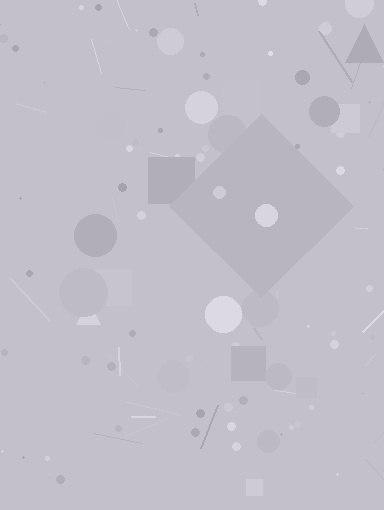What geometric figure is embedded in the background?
A diamond is embedded in the background.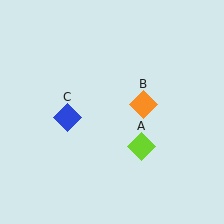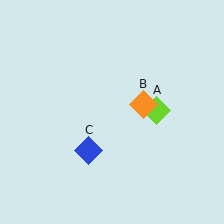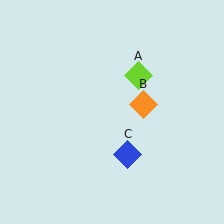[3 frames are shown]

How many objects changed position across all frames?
2 objects changed position: lime diamond (object A), blue diamond (object C).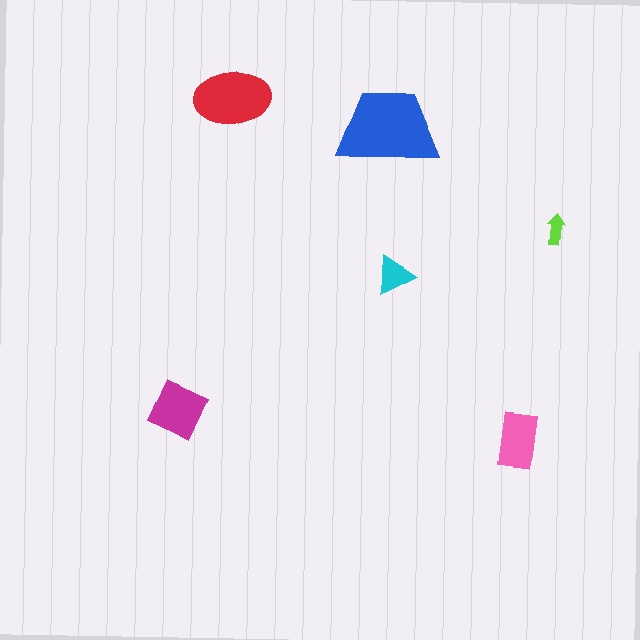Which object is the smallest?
The lime arrow.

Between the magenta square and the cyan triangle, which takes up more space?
The magenta square.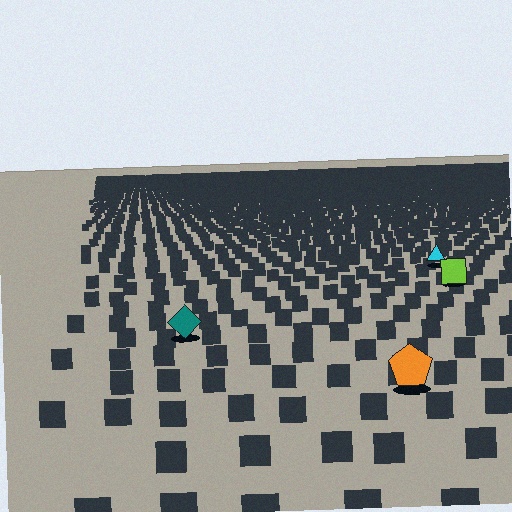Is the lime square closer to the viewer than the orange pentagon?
No. The orange pentagon is closer — you can tell from the texture gradient: the ground texture is coarser near it.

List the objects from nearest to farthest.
From nearest to farthest: the orange pentagon, the teal diamond, the lime square, the cyan triangle.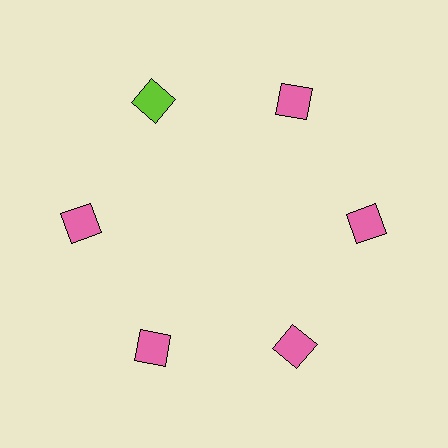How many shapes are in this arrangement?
There are 6 shapes arranged in a ring pattern.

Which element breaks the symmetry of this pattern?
The lime square at roughly the 11 o'clock position breaks the symmetry. All other shapes are pink squares.